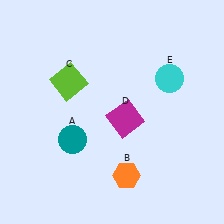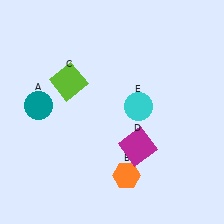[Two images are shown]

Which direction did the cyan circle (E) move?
The cyan circle (E) moved left.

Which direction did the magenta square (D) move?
The magenta square (D) moved down.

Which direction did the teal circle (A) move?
The teal circle (A) moved up.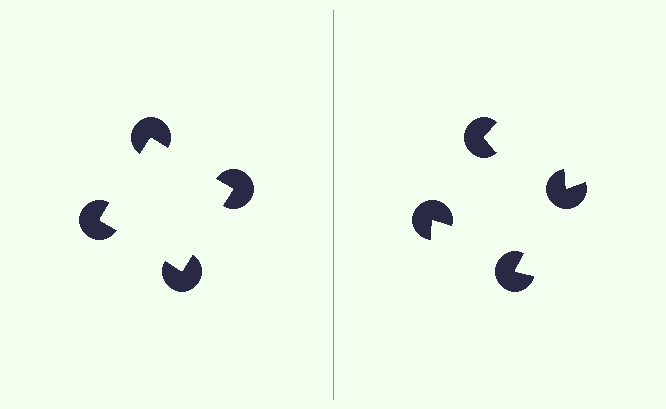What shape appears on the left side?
An illusory square.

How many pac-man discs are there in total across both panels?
8 — 4 on each side.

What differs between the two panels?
The pac-man discs are positioned identically on both sides; only the wedge orientations differ. On the left they align to a square; on the right they are misaligned.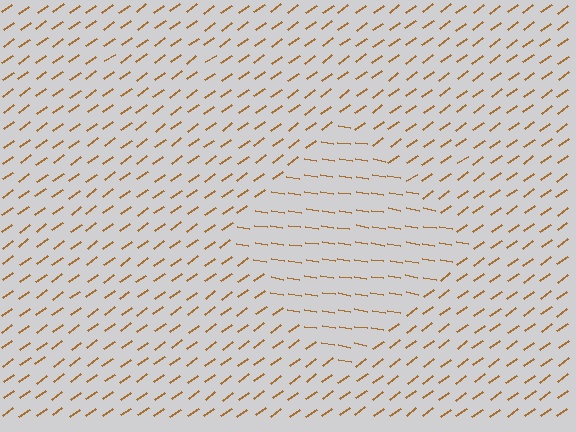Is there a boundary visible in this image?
Yes, there is a texture boundary formed by a change in line orientation.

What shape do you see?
I see a diamond.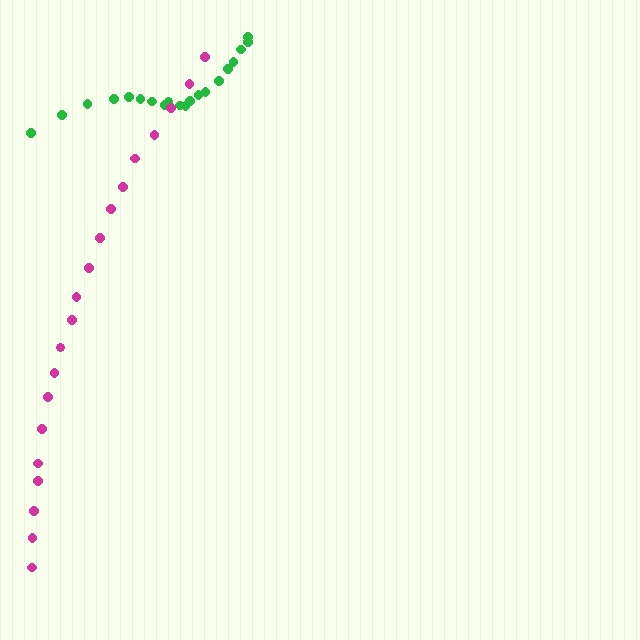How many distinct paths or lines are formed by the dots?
There are 2 distinct paths.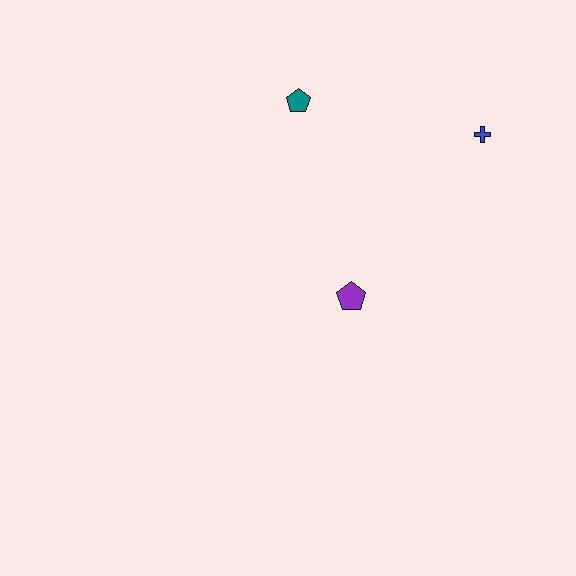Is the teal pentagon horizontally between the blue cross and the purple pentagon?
No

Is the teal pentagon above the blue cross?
Yes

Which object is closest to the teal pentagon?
The blue cross is closest to the teal pentagon.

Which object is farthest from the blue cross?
The purple pentagon is farthest from the blue cross.